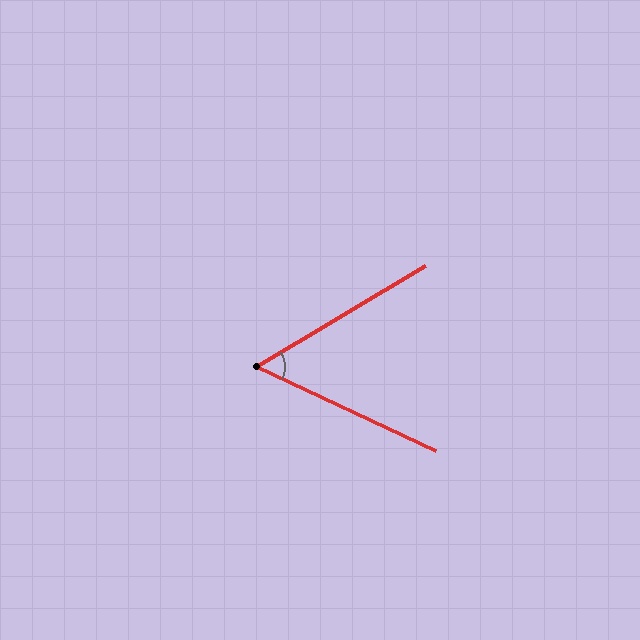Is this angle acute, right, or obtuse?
It is acute.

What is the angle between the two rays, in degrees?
Approximately 56 degrees.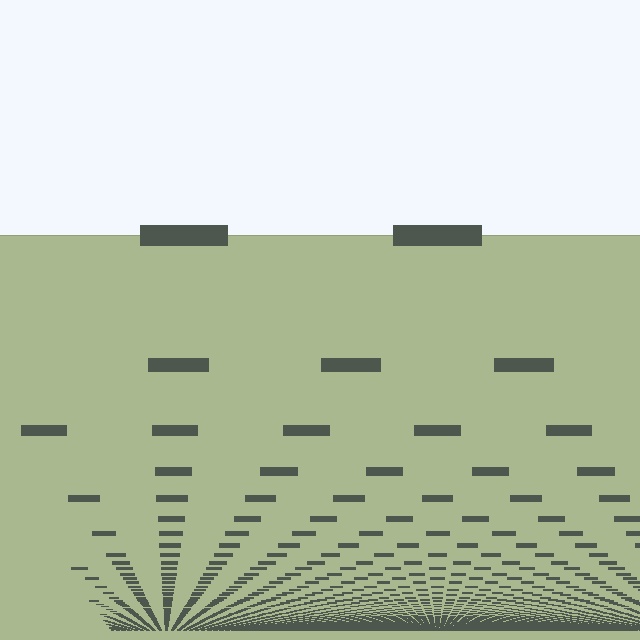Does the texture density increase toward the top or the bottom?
Density increases toward the bottom.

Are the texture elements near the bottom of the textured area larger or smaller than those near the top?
Smaller. The gradient is inverted — elements near the bottom are smaller and denser.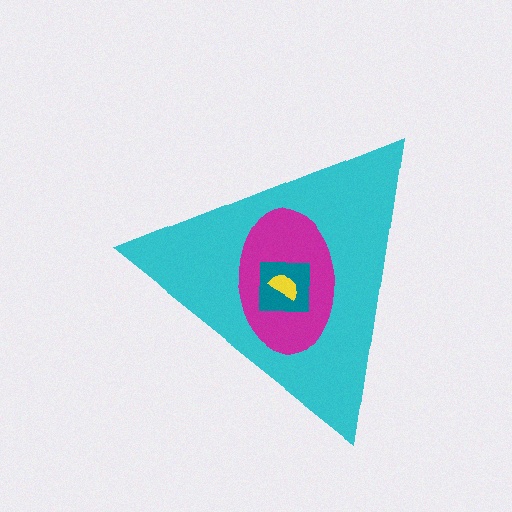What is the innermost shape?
The yellow semicircle.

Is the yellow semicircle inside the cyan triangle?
Yes.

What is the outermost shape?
The cyan triangle.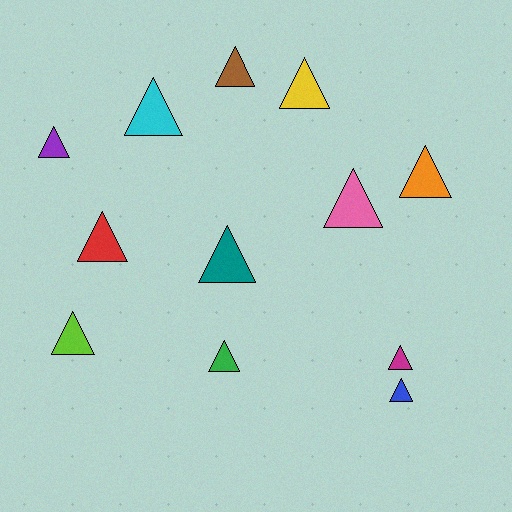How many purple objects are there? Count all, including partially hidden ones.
There is 1 purple object.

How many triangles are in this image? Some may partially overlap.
There are 12 triangles.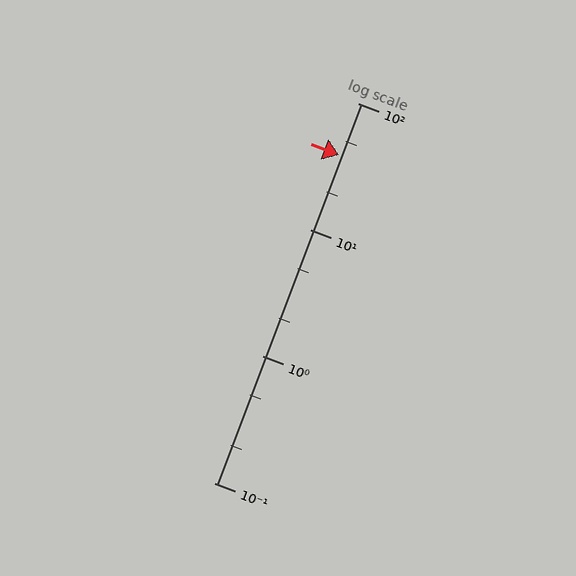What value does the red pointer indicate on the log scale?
The pointer indicates approximately 39.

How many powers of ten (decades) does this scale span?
The scale spans 3 decades, from 0.1 to 100.